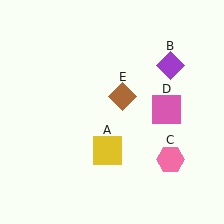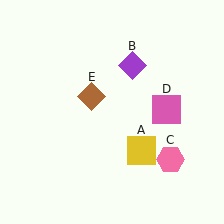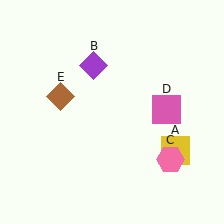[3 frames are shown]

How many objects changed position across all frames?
3 objects changed position: yellow square (object A), purple diamond (object B), brown diamond (object E).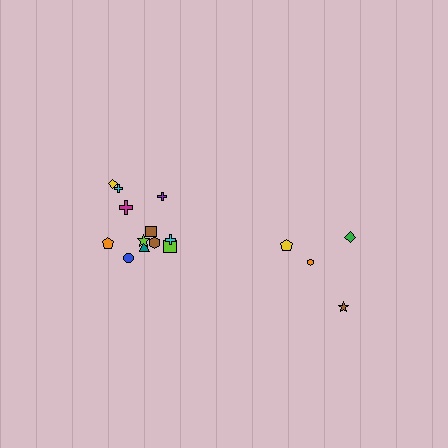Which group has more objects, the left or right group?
The left group.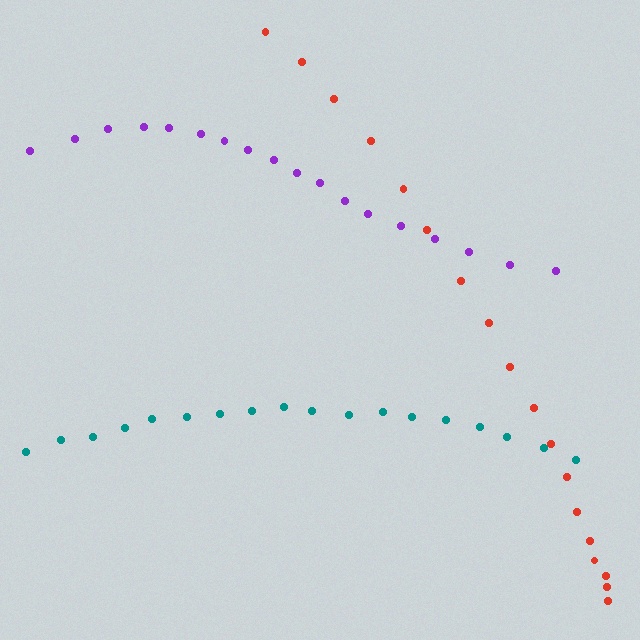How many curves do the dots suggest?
There are 3 distinct paths.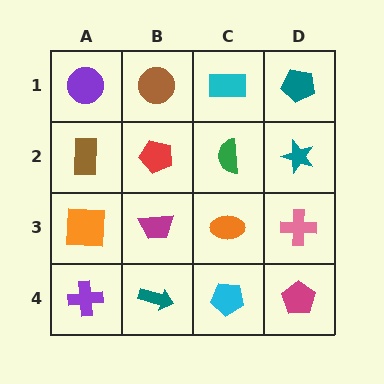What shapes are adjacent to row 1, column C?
A green semicircle (row 2, column C), a brown circle (row 1, column B), a teal pentagon (row 1, column D).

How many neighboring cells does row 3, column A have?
3.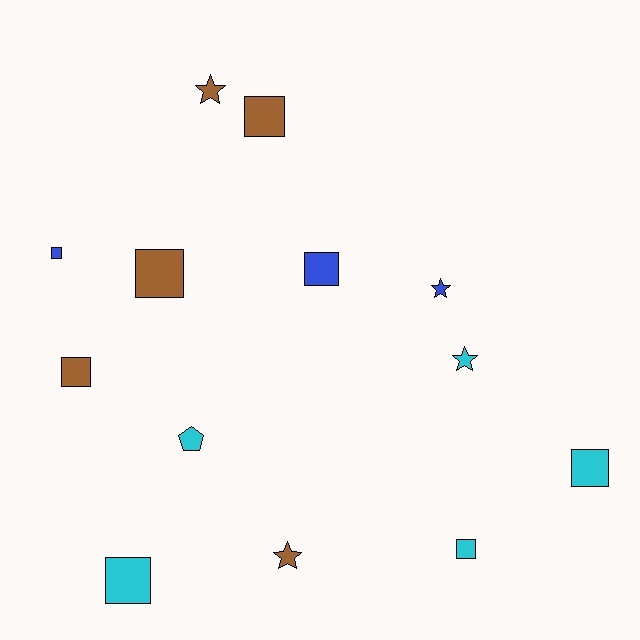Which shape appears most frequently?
Square, with 8 objects.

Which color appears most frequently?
Brown, with 5 objects.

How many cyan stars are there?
There is 1 cyan star.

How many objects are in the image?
There are 13 objects.